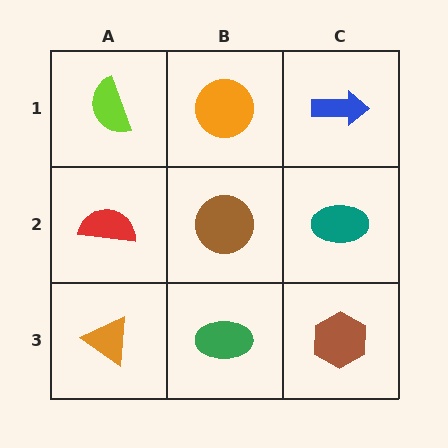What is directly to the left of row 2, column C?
A brown circle.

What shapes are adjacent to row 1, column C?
A teal ellipse (row 2, column C), an orange circle (row 1, column B).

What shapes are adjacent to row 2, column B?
An orange circle (row 1, column B), a green ellipse (row 3, column B), a red semicircle (row 2, column A), a teal ellipse (row 2, column C).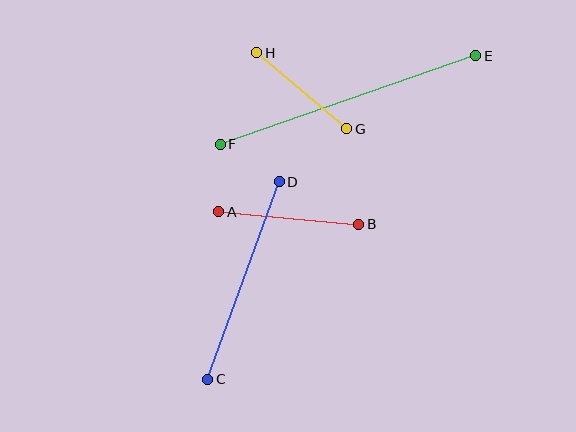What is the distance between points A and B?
The distance is approximately 140 pixels.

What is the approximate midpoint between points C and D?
The midpoint is at approximately (244, 281) pixels.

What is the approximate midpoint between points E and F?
The midpoint is at approximately (348, 100) pixels.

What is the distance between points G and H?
The distance is approximately 118 pixels.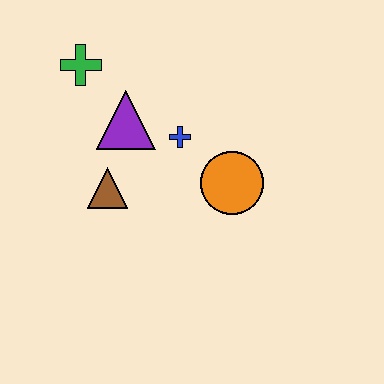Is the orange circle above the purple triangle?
No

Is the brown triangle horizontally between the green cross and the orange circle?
Yes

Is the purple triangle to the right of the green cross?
Yes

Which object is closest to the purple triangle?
The blue cross is closest to the purple triangle.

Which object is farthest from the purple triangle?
The orange circle is farthest from the purple triangle.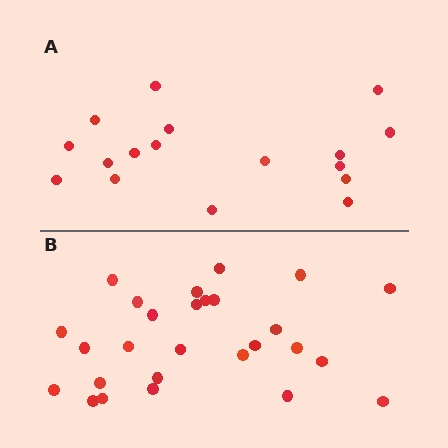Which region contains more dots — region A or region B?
Region B (the bottom region) has more dots.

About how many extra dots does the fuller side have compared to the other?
Region B has roughly 10 or so more dots than region A.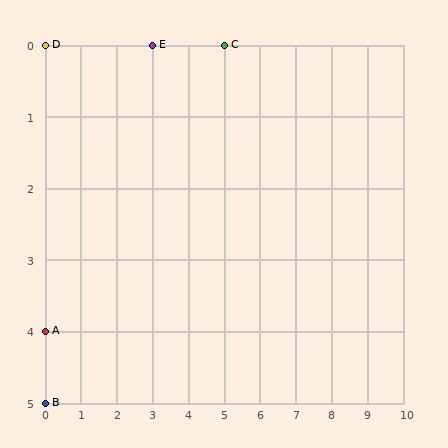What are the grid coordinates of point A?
Point A is at grid coordinates (0, 4).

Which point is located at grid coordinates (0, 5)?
Point B is at (0, 5).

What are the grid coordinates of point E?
Point E is at grid coordinates (3, 0).